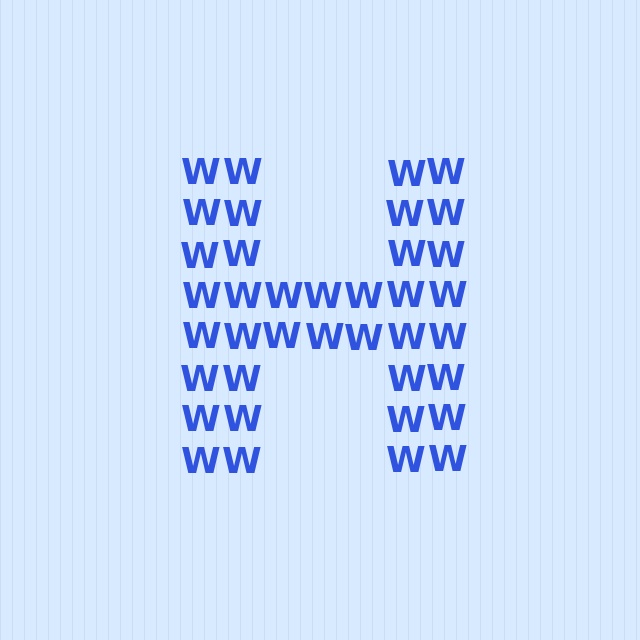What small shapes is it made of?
It is made of small letter W's.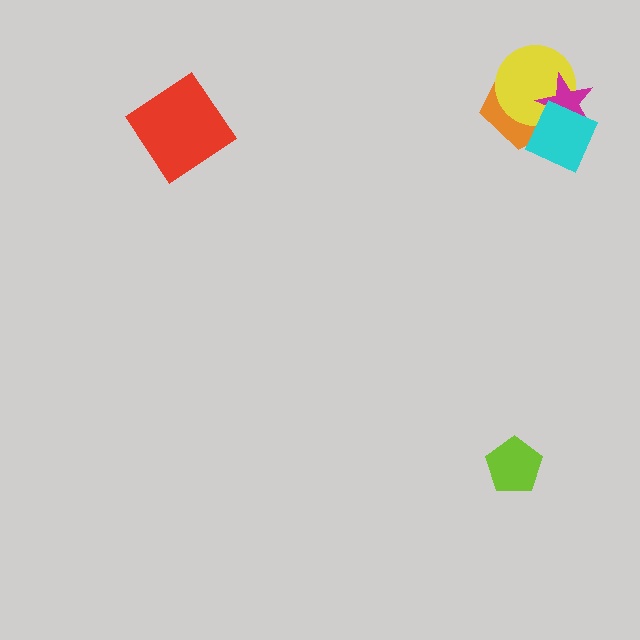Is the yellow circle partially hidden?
Yes, it is partially covered by another shape.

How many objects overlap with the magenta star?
3 objects overlap with the magenta star.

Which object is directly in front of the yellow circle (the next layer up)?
The magenta star is directly in front of the yellow circle.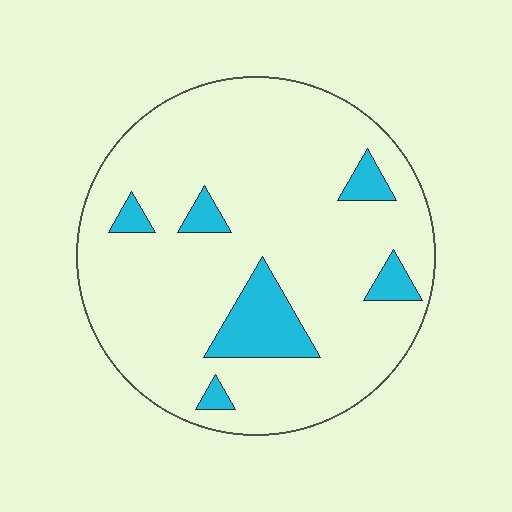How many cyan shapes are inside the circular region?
6.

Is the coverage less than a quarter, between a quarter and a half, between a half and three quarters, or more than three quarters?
Less than a quarter.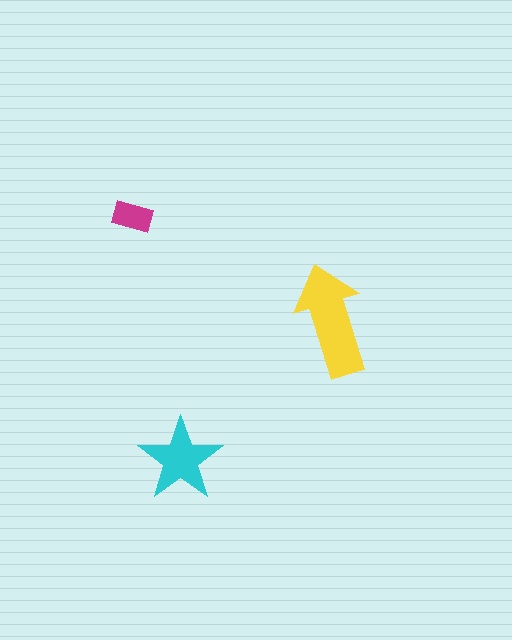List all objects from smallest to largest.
The magenta rectangle, the cyan star, the yellow arrow.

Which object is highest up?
The magenta rectangle is topmost.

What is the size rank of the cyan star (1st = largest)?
2nd.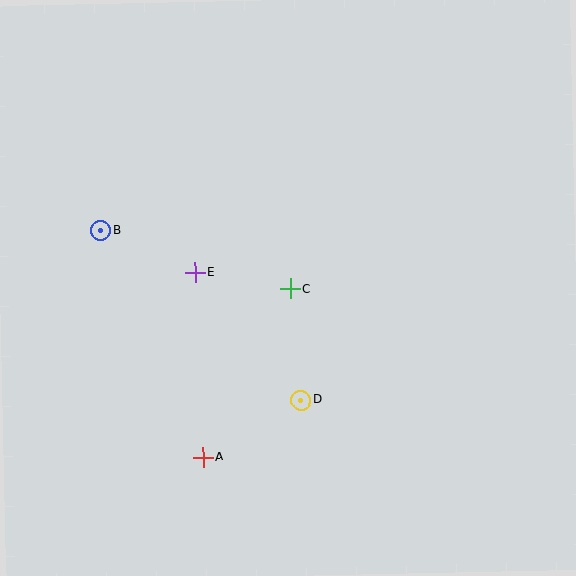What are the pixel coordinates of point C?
Point C is at (290, 289).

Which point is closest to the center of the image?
Point C at (290, 289) is closest to the center.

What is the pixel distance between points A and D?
The distance between A and D is 114 pixels.